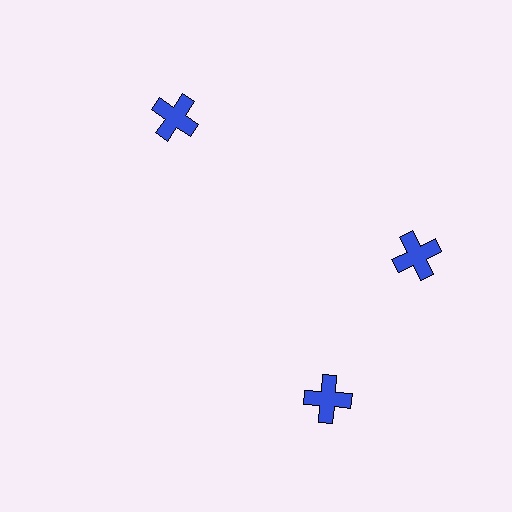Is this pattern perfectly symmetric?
No. The 3 blue crosses are arranged in a ring, but one element near the 7 o'clock position is rotated out of alignment along the ring, breaking the 3-fold rotational symmetry.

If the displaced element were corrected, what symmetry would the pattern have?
It would have 3-fold rotational symmetry — the pattern would map onto itself every 120 degrees.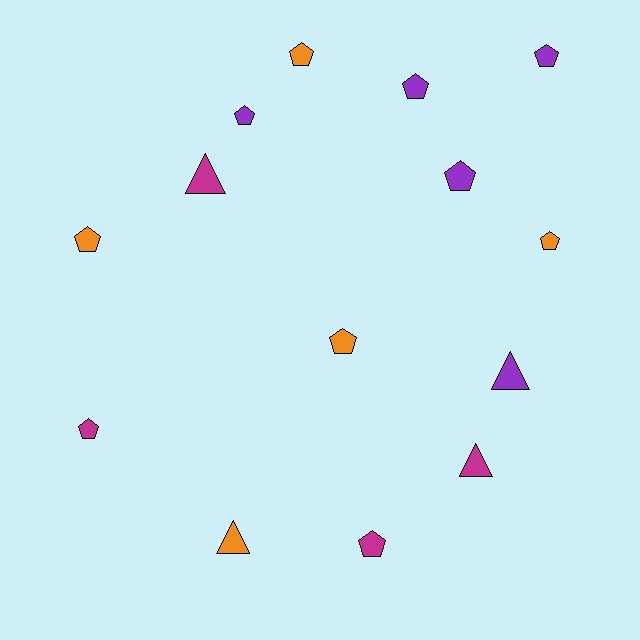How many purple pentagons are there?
There are 4 purple pentagons.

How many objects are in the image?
There are 14 objects.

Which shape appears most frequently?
Pentagon, with 10 objects.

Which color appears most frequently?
Orange, with 5 objects.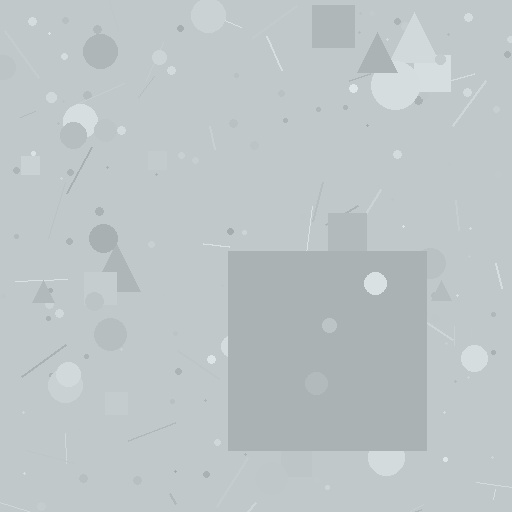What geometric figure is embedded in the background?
A square is embedded in the background.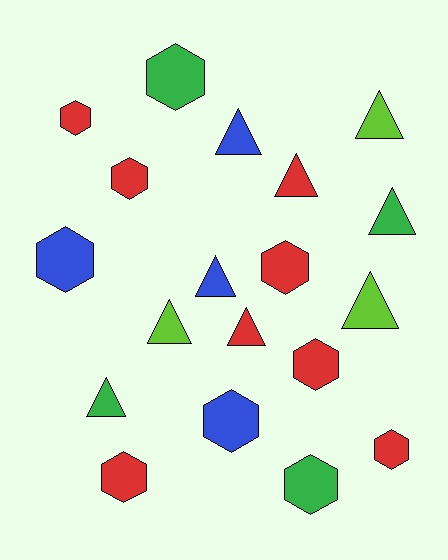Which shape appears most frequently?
Hexagon, with 10 objects.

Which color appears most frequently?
Red, with 8 objects.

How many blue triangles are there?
There are 2 blue triangles.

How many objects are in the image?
There are 19 objects.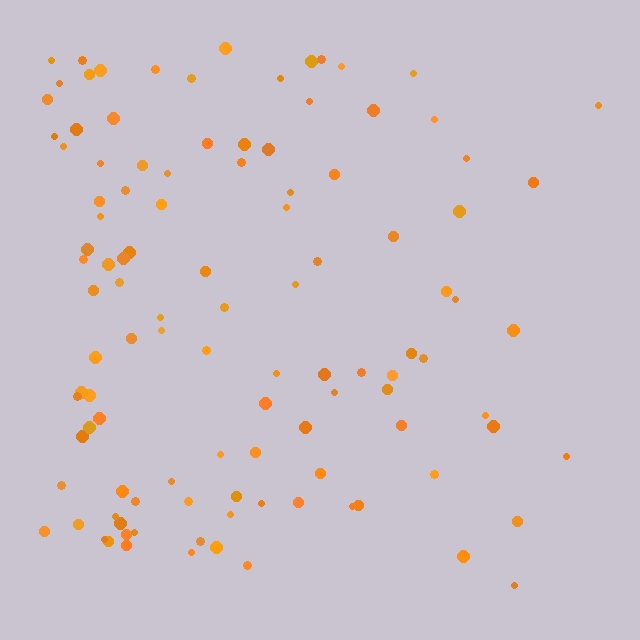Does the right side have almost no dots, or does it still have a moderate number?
Still a moderate number, just noticeably fewer than the left.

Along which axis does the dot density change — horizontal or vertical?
Horizontal.